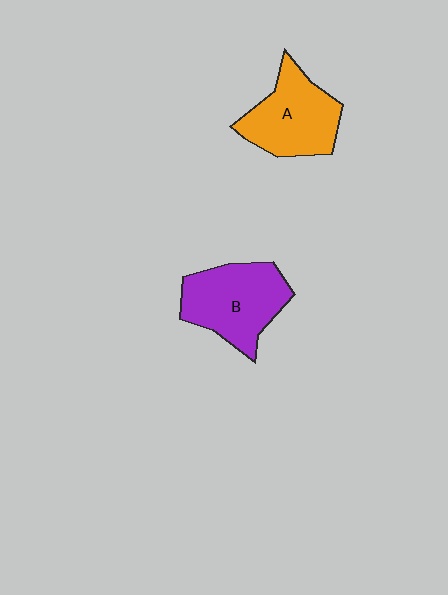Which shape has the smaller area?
Shape A (orange).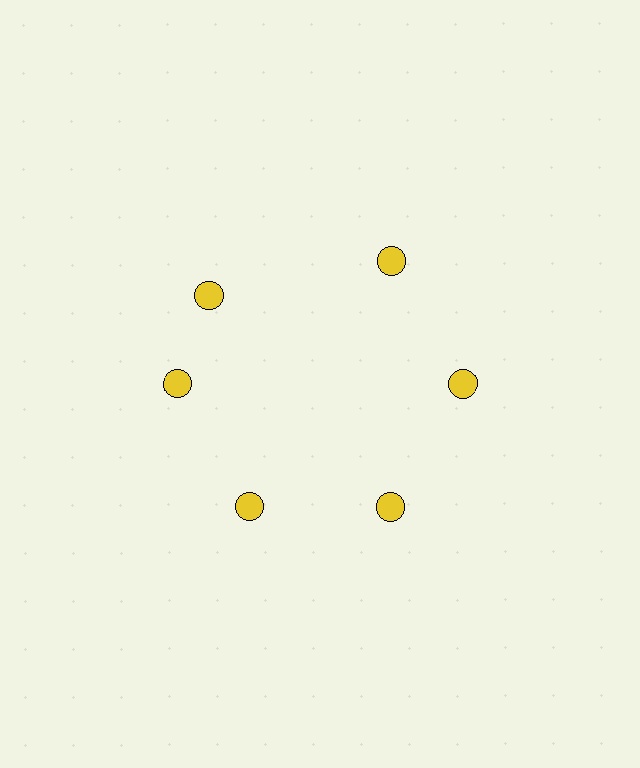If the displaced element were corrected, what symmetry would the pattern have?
It would have 6-fold rotational symmetry — the pattern would map onto itself every 60 degrees.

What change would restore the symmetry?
The symmetry would be restored by rotating it back into even spacing with its neighbors so that all 6 circles sit at equal angles and equal distance from the center.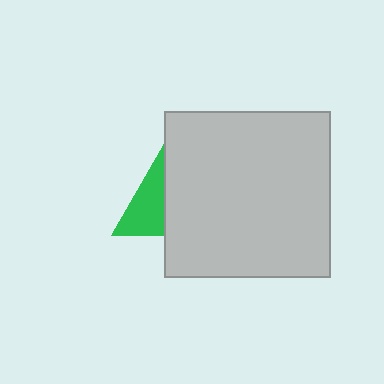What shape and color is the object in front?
The object in front is a light gray square.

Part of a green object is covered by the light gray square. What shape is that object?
It is a triangle.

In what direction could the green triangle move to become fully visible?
The green triangle could move left. That would shift it out from behind the light gray square entirely.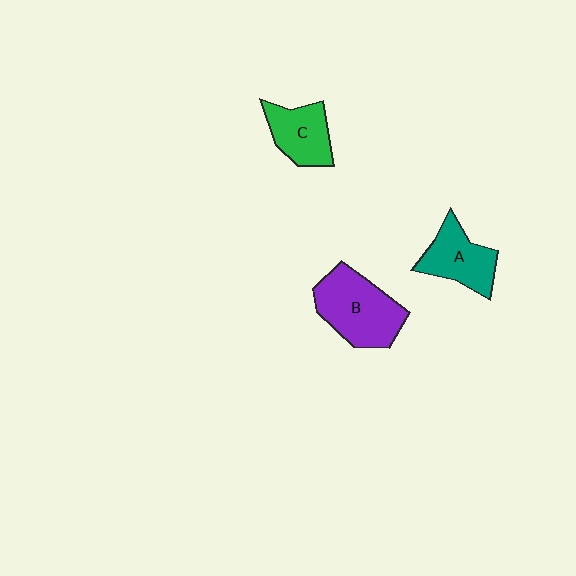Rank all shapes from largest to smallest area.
From largest to smallest: B (purple), A (teal), C (green).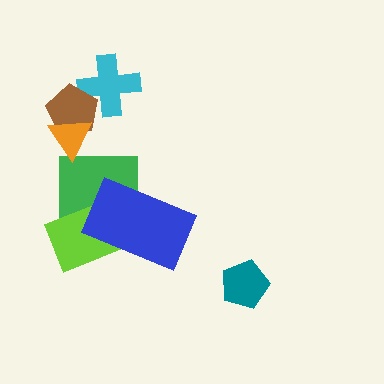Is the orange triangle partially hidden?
No, no other shape covers it.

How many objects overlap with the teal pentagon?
0 objects overlap with the teal pentagon.